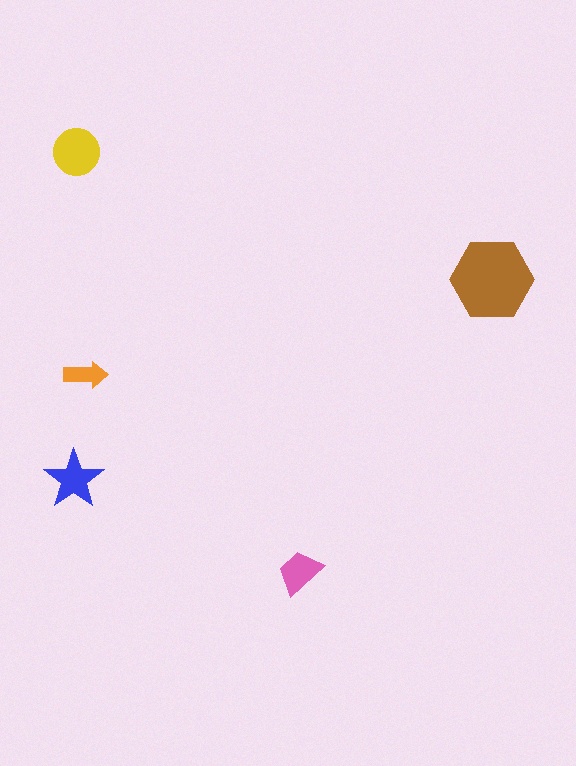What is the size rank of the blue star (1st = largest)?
3rd.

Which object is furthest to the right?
The brown hexagon is rightmost.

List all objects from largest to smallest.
The brown hexagon, the yellow circle, the blue star, the pink trapezoid, the orange arrow.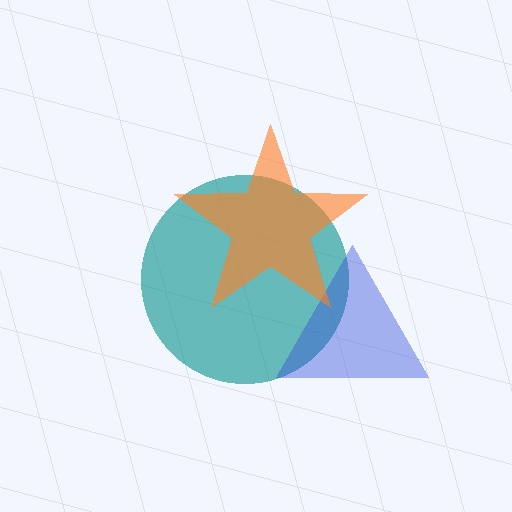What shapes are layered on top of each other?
The layered shapes are: a teal circle, a blue triangle, an orange star.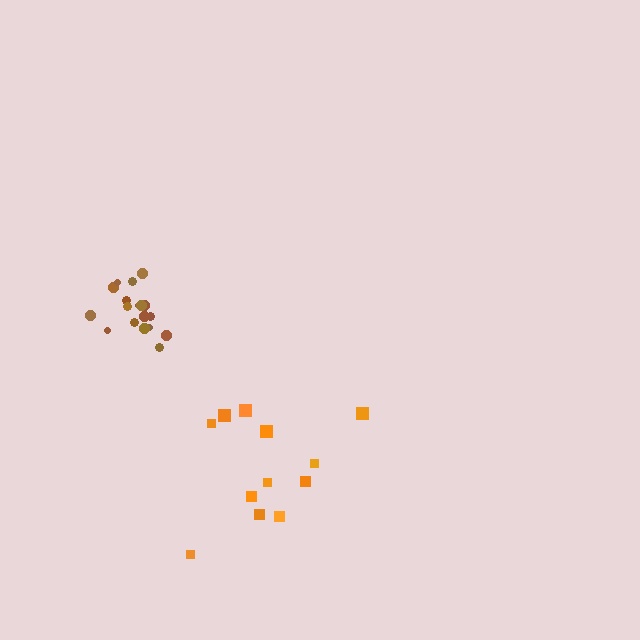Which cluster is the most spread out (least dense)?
Orange.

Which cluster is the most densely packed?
Brown.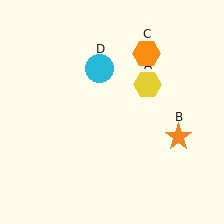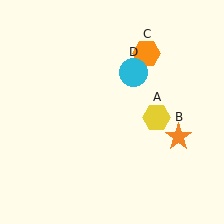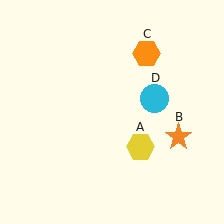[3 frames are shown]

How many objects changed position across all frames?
2 objects changed position: yellow hexagon (object A), cyan circle (object D).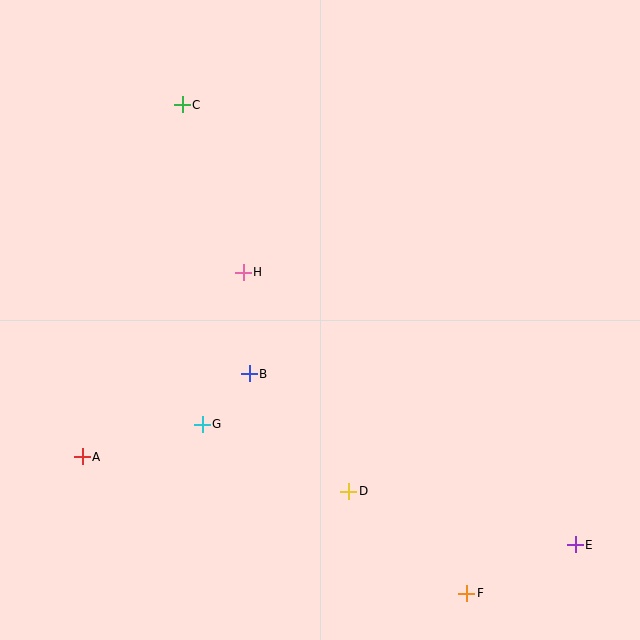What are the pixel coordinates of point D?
Point D is at (349, 491).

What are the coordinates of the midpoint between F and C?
The midpoint between F and C is at (324, 349).